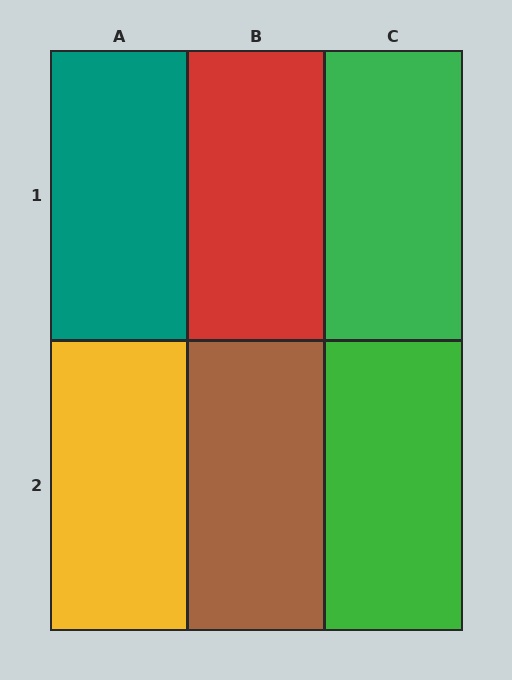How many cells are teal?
1 cell is teal.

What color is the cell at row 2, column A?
Yellow.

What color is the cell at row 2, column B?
Brown.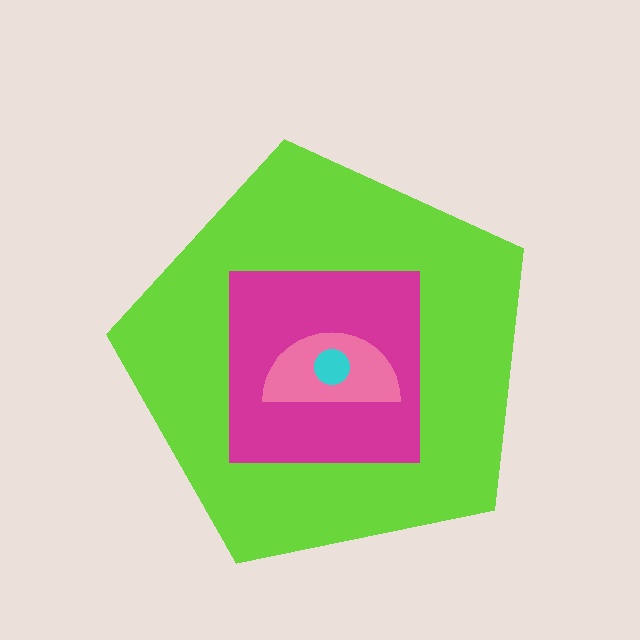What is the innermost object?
The cyan circle.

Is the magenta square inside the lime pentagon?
Yes.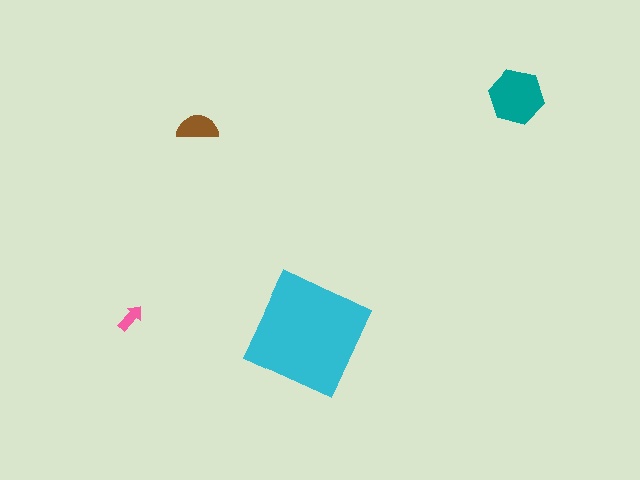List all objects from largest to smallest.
The cyan square, the teal hexagon, the brown semicircle, the pink arrow.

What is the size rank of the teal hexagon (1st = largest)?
2nd.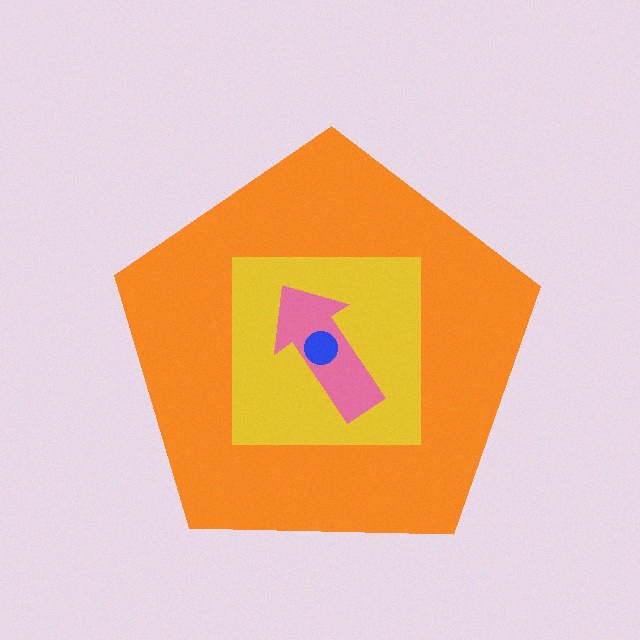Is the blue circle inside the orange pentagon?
Yes.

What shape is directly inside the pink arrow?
The blue circle.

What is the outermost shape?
The orange pentagon.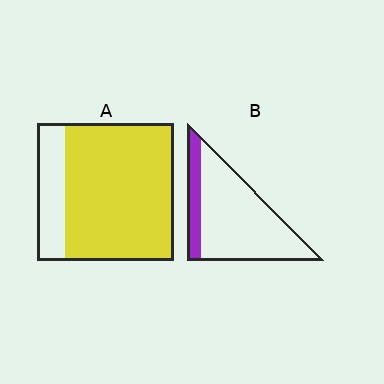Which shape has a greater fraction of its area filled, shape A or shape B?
Shape A.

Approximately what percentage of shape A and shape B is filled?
A is approximately 80% and B is approximately 20%.